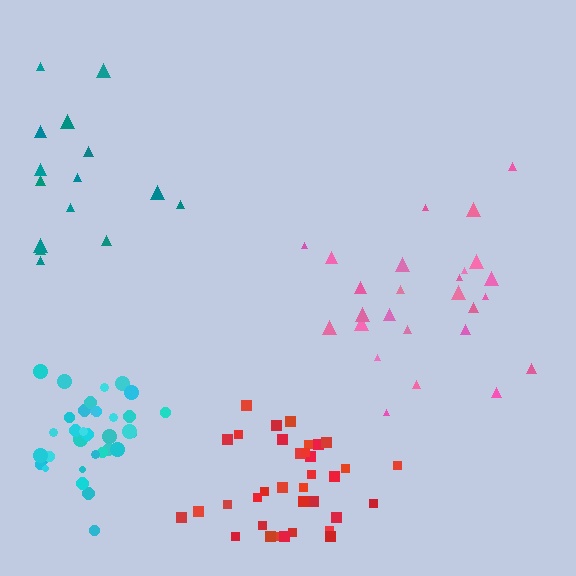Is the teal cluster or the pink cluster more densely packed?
Pink.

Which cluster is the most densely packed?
Cyan.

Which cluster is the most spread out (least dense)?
Teal.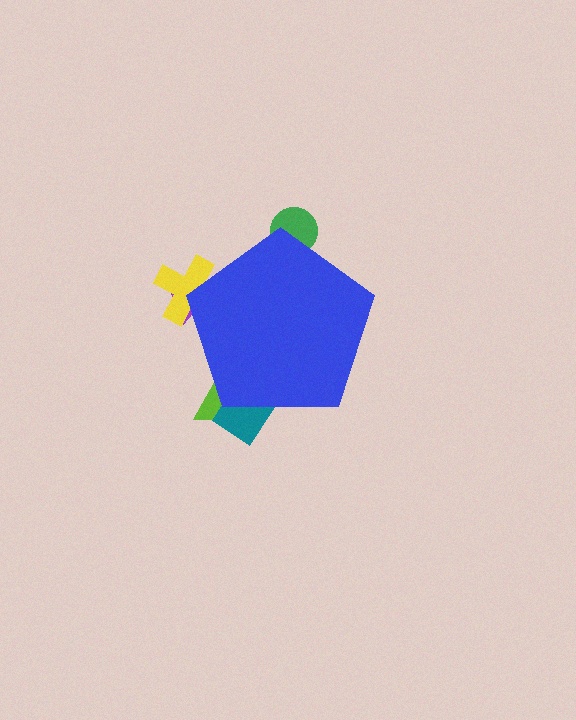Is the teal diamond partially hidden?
Yes, the teal diamond is partially hidden behind the blue pentagon.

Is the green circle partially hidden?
Yes, the green circle is partially hidden behind the blue pentagon.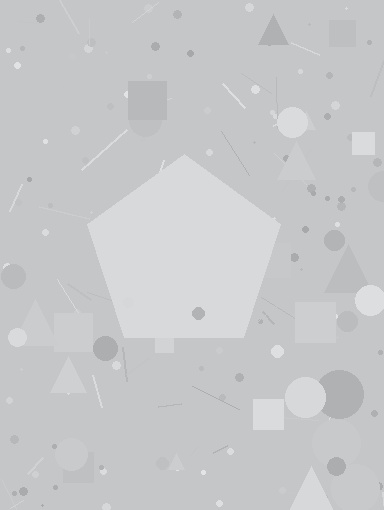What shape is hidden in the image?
A pentagon is hidden in the image.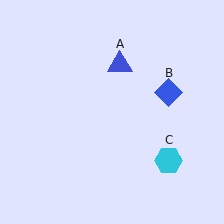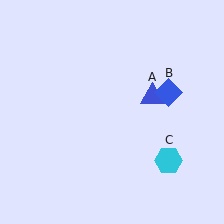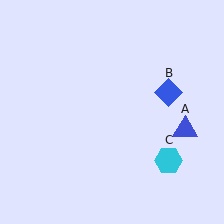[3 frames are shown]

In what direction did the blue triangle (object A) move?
The blue triangle (object A) moved down and to the right.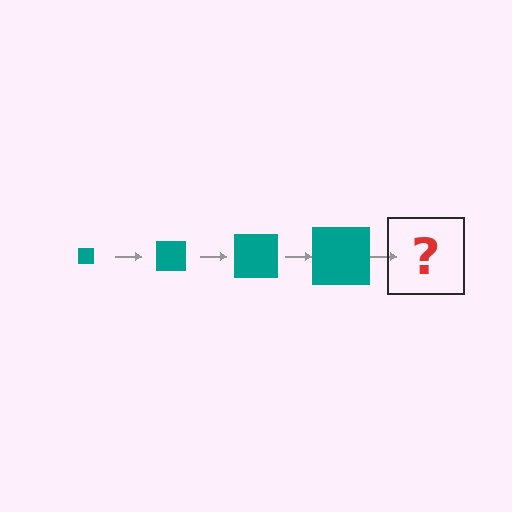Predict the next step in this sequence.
The next step is a teal square, larger than the previous one.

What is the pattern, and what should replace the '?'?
The pattern is that the square gets progressively larger each step. The '?' should be a teal square, larger than the previous one.